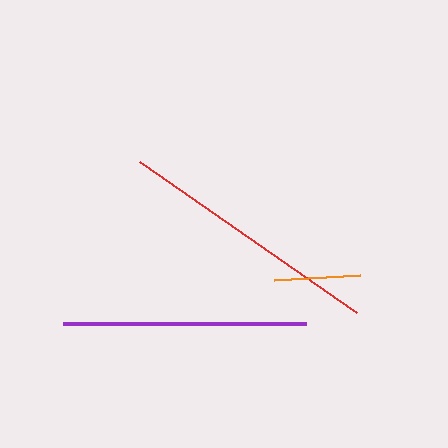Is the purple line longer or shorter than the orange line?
The purple line is longer than the orange line.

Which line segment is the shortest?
The orange line is the shortest at approximately 86 pixels.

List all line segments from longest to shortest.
From longest to shortest: red, purple, orange.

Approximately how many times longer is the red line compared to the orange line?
The red line is approximately 3.1 times the length of the orange line.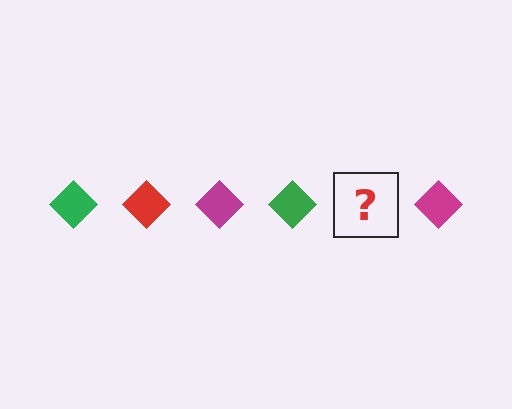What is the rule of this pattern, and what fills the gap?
The rule is that the pattern cycles through green, red, magenta diamonds. The gap should be filled with a red diamond.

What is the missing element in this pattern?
The missing element is a red diamond.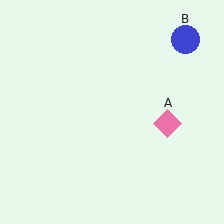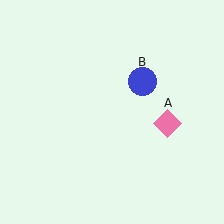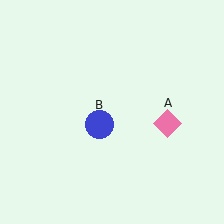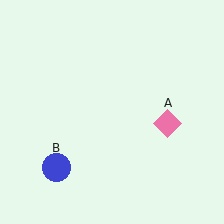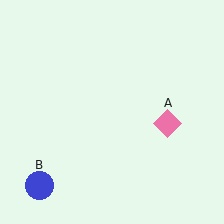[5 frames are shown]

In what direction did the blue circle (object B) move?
The blue circle (object B) moved down and to the left.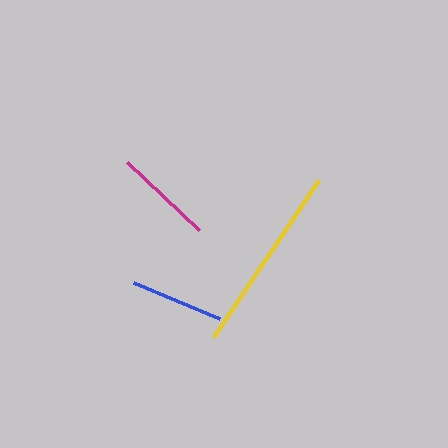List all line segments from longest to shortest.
From longest to shortest: yellow, magenta, blue.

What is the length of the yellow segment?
The yellow segment is approximately 189 pixels long.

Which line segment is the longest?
The yellow line is the longest at approximately 189 pixels.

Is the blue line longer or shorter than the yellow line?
The yellow line is longer than the blue line.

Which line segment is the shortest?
The blue line is the shortest at approximately 94 pixels.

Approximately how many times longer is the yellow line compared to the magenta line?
The yellow line is approximately 1.9 times the length of the magenta line.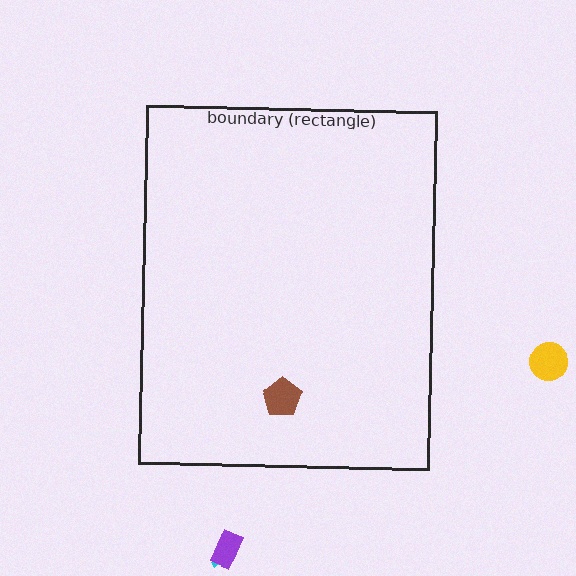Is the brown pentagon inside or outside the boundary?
Inside.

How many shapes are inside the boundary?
1 inside, 3 outside.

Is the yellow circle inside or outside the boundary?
Outside.